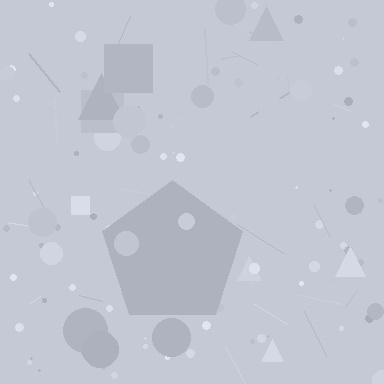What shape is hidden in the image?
A pentagon is hidden in the image.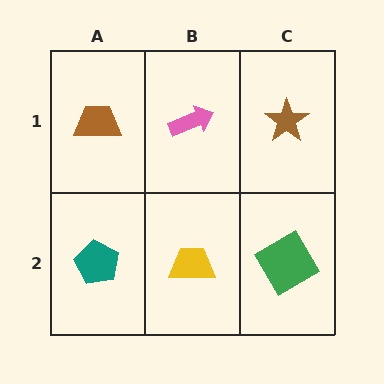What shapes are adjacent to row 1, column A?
A teal pentagon (row 2, column A), a pink arrow (row 1, column B).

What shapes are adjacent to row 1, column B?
A yellow trapezoid (row 2, column B), a brown trapezoid (row 1, column A), a brown star (row 1, column C).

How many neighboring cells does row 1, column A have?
2.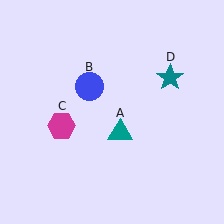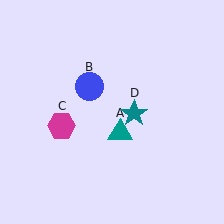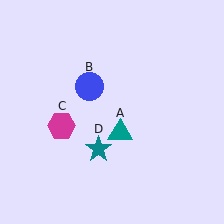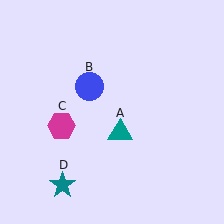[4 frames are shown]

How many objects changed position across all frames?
1 object changed position: teal star (object D).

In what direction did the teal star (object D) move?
The teal star (object D) moved down and to the left.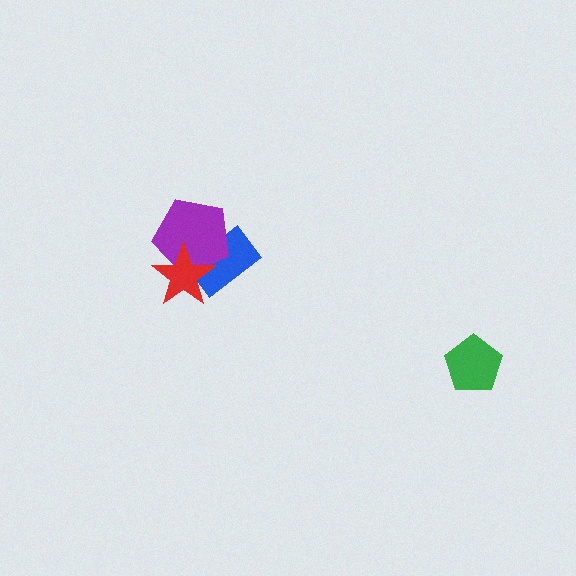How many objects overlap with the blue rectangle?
2 objects overlap with the blue rectangle.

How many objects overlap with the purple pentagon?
2 objects overlap with the purple pentagon.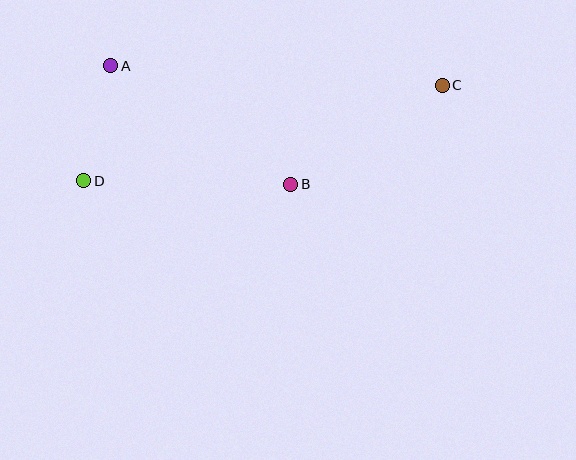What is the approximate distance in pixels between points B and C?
The distance between B and C is approximately 181 pixels.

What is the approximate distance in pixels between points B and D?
The distance between B and D is approximately 207 pixels.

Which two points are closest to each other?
Points A and D are closest to each other.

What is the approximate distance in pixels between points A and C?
The distance between A and C is approximately 332 pixels.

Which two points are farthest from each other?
Points C and D are farthest from each other.